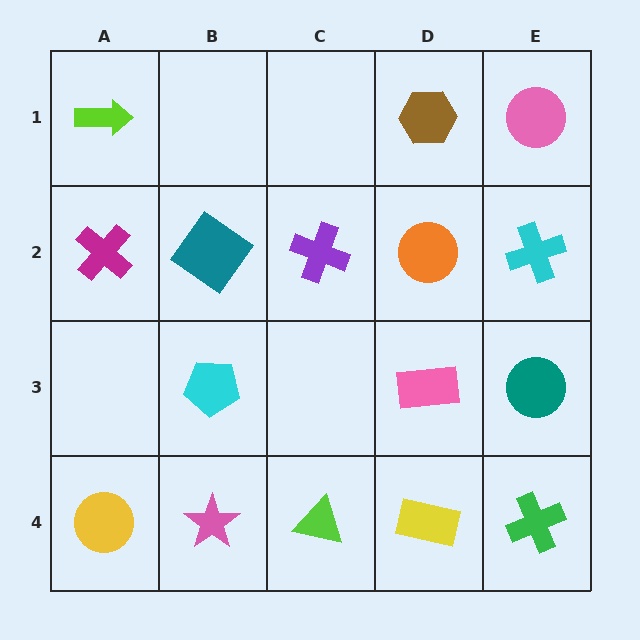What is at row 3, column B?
A cyan pentagon.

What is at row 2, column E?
A cyan cross.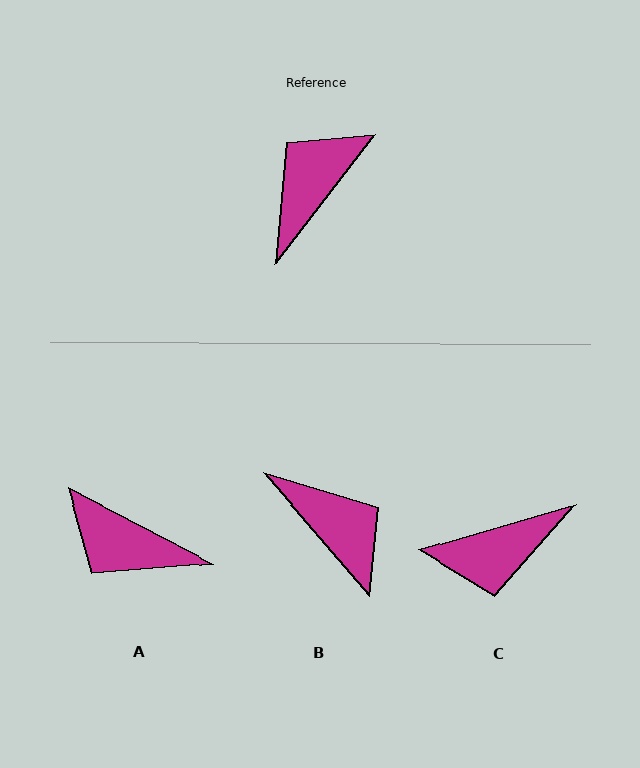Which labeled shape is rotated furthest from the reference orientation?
C, about 144 degrees away.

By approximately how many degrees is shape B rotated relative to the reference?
Approximately 101 degrees clockwise.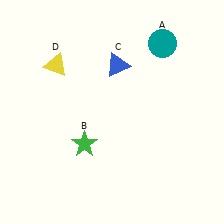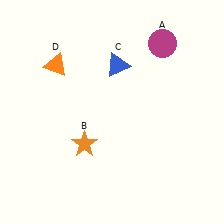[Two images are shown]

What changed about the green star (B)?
In Image 1, B is green. In Image 2, it changed to orange.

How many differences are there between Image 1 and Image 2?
There are 3 differences between the two images.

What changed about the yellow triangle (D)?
In Image 1, D is yellow. In Image 2, it changed to orange.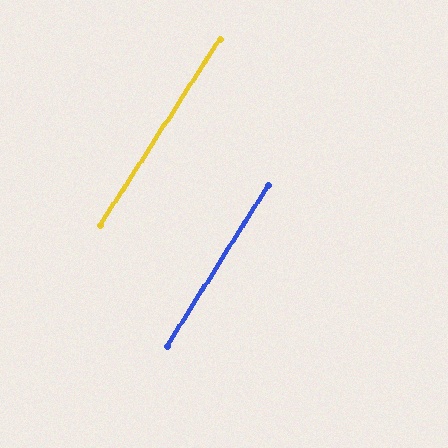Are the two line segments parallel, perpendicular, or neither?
Parallel — their directions differ by only 0.5°.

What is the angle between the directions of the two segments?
Approximately 0 degrees.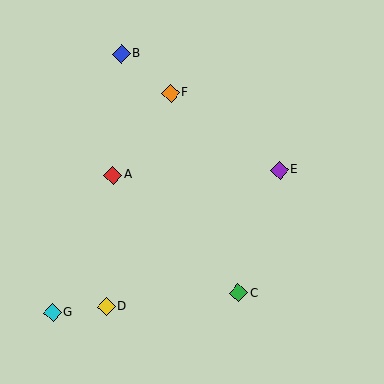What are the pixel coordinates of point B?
Point B is at (121, 54).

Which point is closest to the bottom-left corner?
Point G is closest to the bottom-left corner.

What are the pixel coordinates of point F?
Point F is at (170, 93).